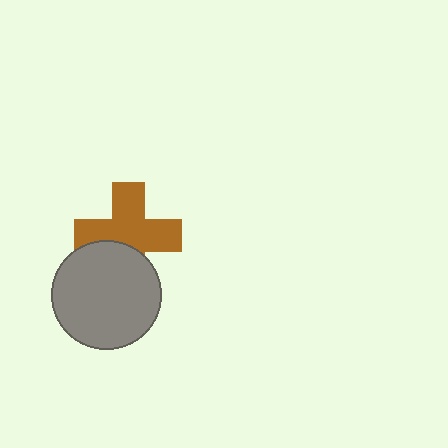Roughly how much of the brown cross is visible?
Most of it is visible (roughly 70%).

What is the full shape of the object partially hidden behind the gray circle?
The partially hidden object is a brown cross.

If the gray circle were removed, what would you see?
You would see the complete brown cross.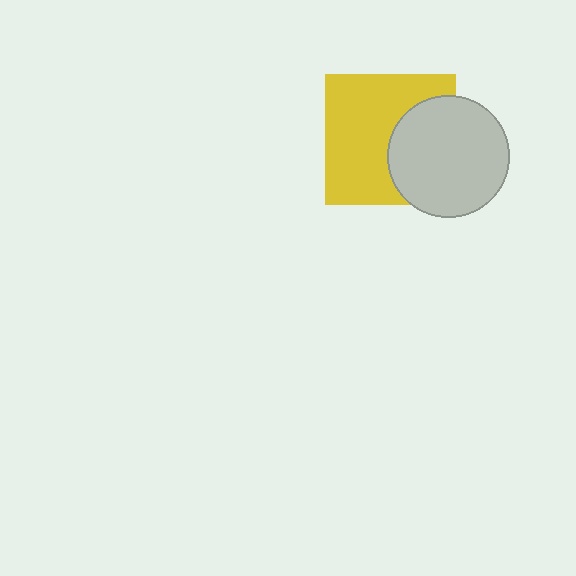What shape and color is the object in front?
The object in front is a light gray circle.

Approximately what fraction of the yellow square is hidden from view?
Roughly 37% of the yellow square is hidden behind the light gray circle.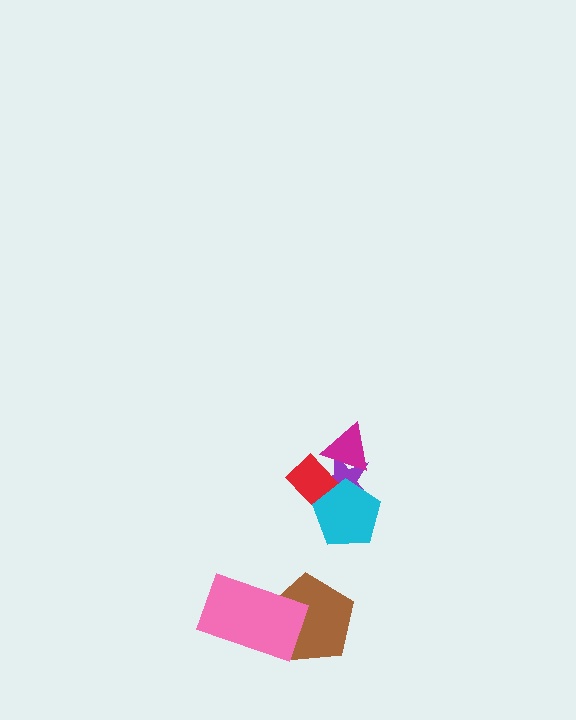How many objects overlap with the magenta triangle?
2 objects overlap with the magenta triangle.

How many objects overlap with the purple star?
3 objects overlap with the purple star.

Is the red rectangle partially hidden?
Yes, it is partially covered by another shape.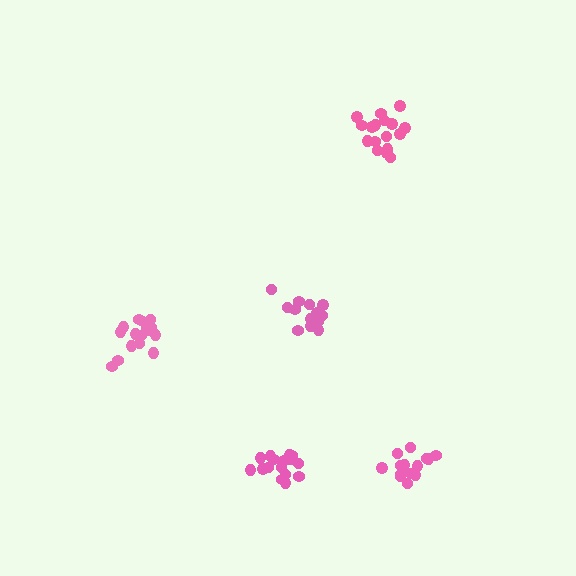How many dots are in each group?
Group 1: 16 dots, Group 2: 13 dots, Group 3: 14 dots, Group 4: 17 dots, Group 5: 16 dots (76 total).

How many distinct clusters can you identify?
There are 5 distinct clusters.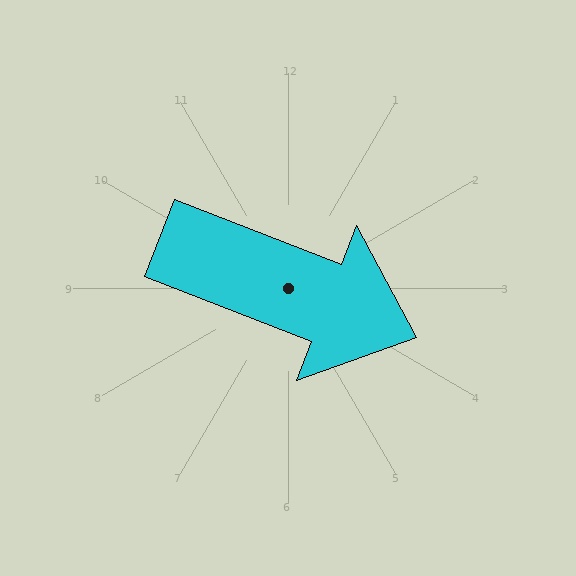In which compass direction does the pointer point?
East.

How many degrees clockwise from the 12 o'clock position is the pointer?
Approximately 111 degrees.